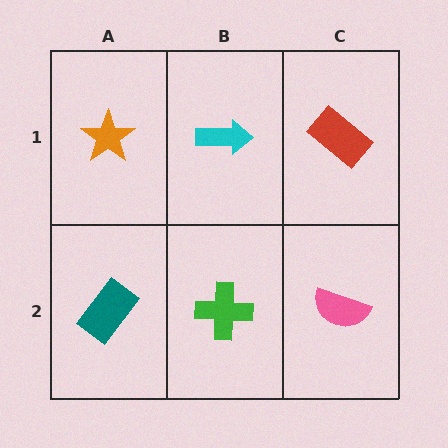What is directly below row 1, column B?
A green cross.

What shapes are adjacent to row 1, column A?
A teal rectangle (row 2, column A), a cyan arrow (row 1, column B).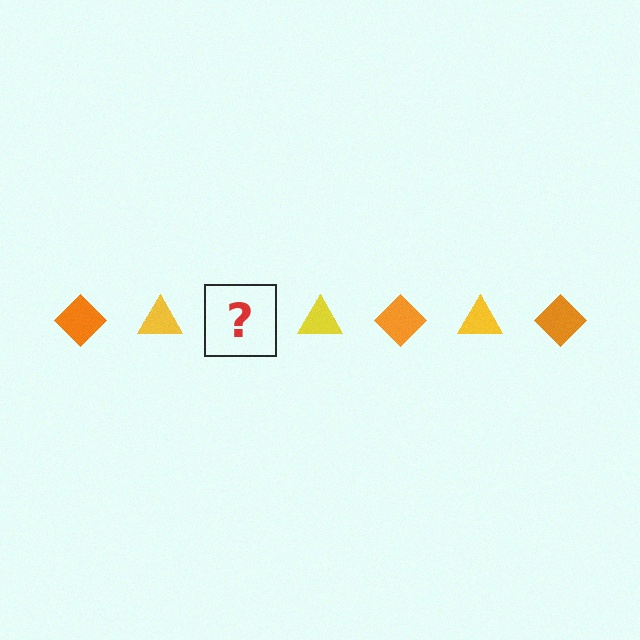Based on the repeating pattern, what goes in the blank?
The blank should be an orange diamond.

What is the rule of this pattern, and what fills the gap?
The rule is that the pattern alternates between orange diamond and yellow triangle. The gap should be filled with an orange diamond.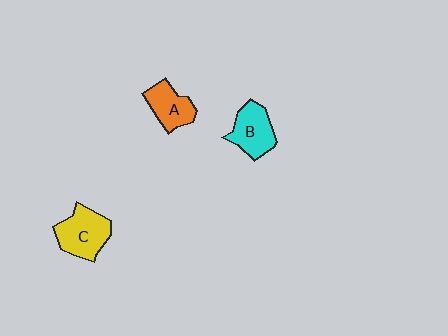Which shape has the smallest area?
Shape A (orange).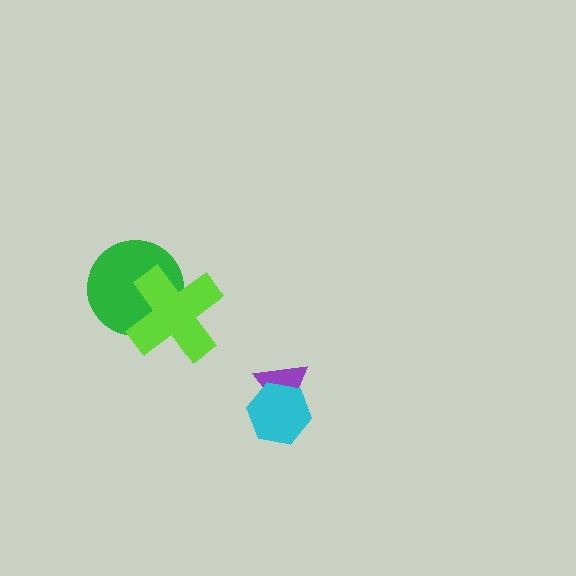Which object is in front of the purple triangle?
The cyan hexagon is in front of the purple triangle.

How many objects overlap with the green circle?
1 object overlaps with the green circle.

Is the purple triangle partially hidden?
Yes, it is partially covered by another shape.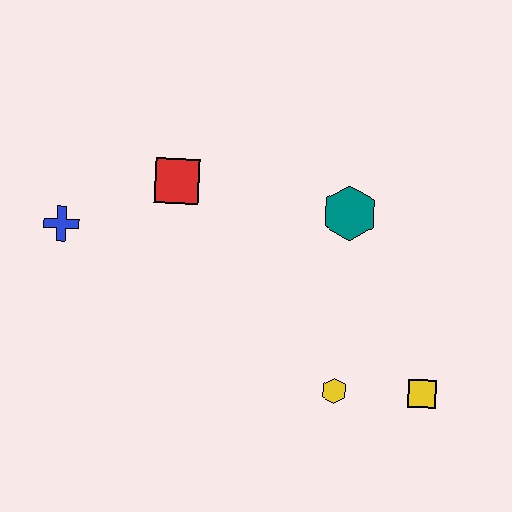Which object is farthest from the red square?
The yellow square is farthest from the red square.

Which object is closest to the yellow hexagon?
The yellow square is closest to the yellow hexagon.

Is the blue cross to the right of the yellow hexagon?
No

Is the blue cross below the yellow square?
No